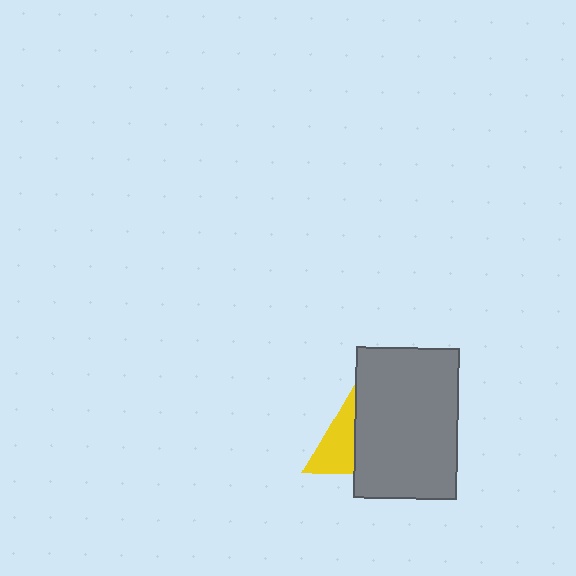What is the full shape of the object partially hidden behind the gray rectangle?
The partially hidden object is a yellow triangle.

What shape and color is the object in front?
The object in front is a gray rectangle.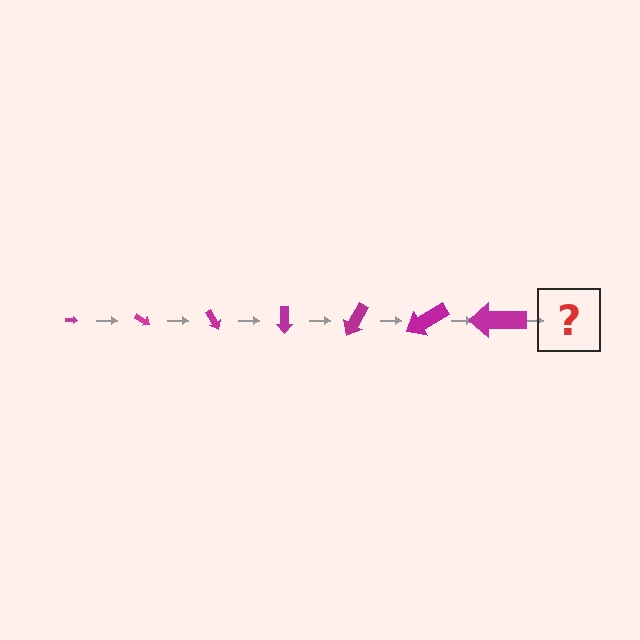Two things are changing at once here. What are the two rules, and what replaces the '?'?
The two rules are that the arrow grows larger each step and it rotates 30 degrees each step. The '?' should be an arrow, larger than the previous one and rotated 210 degrees from the start.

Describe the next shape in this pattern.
It should be an arrow, larger than the previous one and rotated 210 degrees from the start.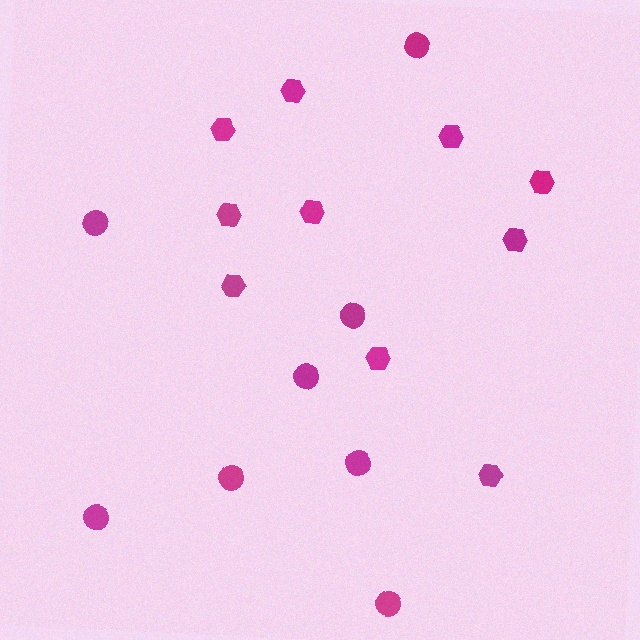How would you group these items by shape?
There are 2 groups: one group of hexagons (10) and one group of circles (8).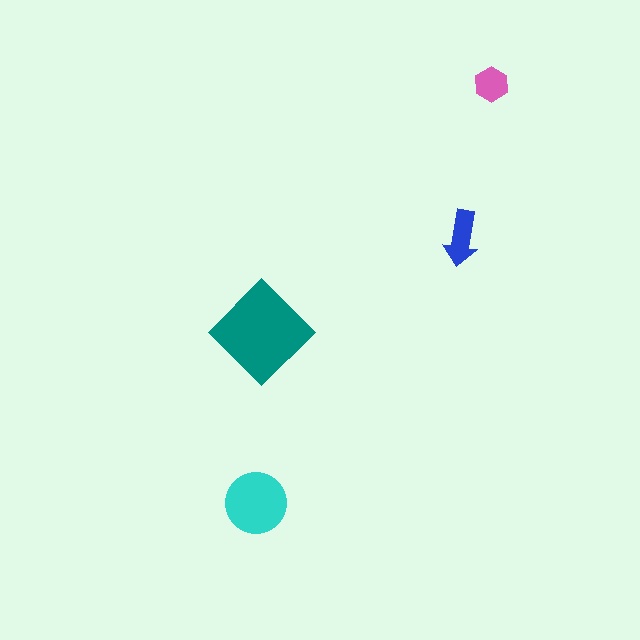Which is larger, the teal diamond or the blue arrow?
The teal diamond.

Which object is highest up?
The pink hexagon is topmost.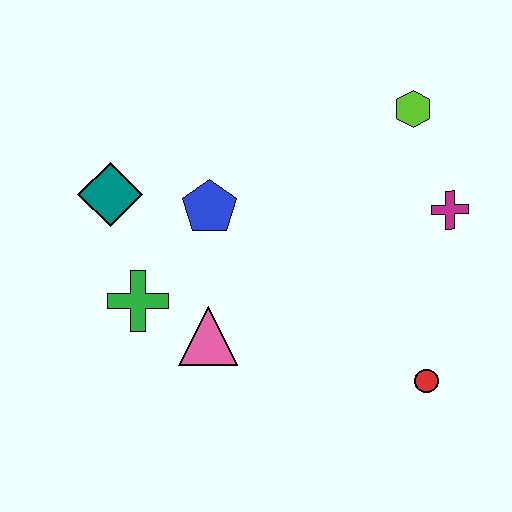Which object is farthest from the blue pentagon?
The red circle is farthest from the blue pentagon.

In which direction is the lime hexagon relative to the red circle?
The lime hexagon is above the red circle.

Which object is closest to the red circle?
The magenta cross is closest to the red circle.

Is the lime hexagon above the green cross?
Yes